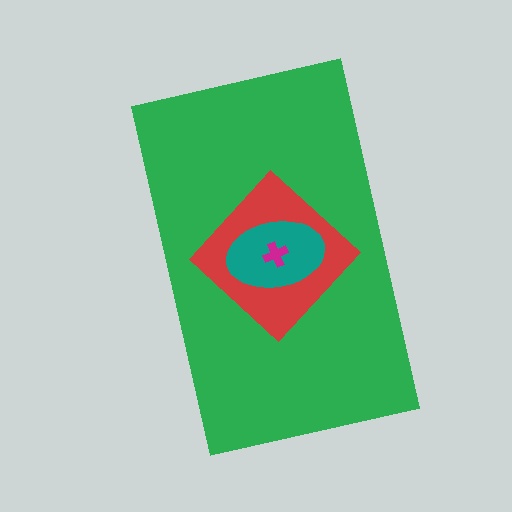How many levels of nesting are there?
4.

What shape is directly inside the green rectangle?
The red diamond.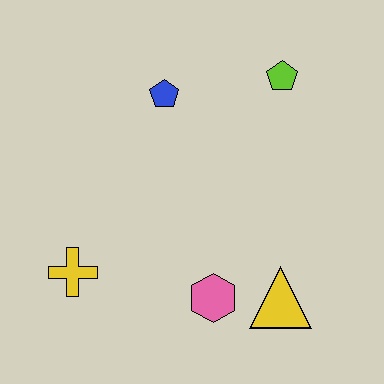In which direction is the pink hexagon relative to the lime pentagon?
The pink hexagon is below the lime pentagon.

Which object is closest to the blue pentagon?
The lime pentagon is closest to the blue pentagon.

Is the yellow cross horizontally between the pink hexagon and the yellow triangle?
No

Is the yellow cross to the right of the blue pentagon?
No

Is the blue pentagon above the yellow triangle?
Yes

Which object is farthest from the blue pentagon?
The yellow triangle is farthest from the blue pentagon.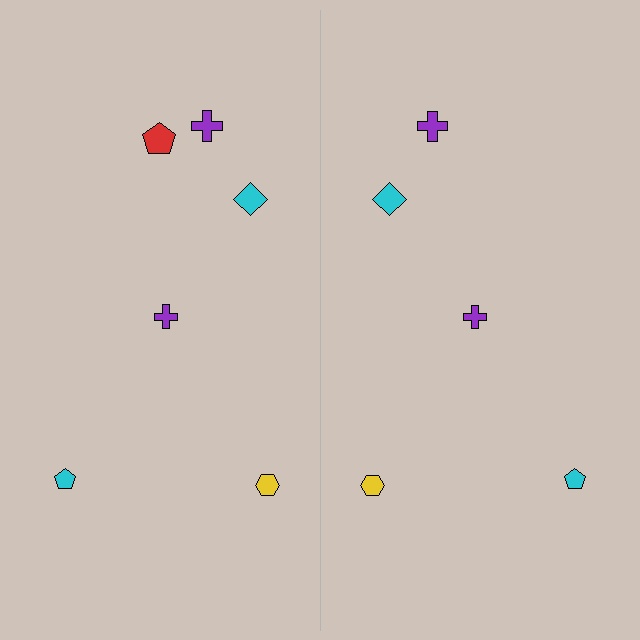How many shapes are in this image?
There are 11 shapes in this image.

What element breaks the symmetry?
A red pentagon is missing from the right side.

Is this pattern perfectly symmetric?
No, the pattern is not perfectly symmetric. A red pentagon is missing from the right side.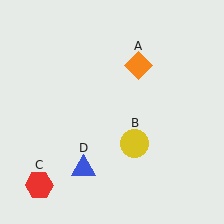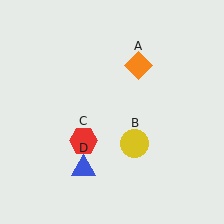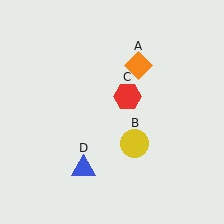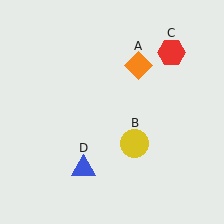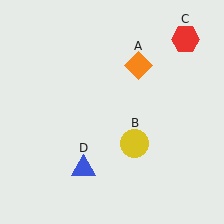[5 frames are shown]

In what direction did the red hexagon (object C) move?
The red hexagon (object C) moved up and to the right.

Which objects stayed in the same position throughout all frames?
Orange diamond (object A) and yellow circle (object B) and blue triangle (object D) remained stationary.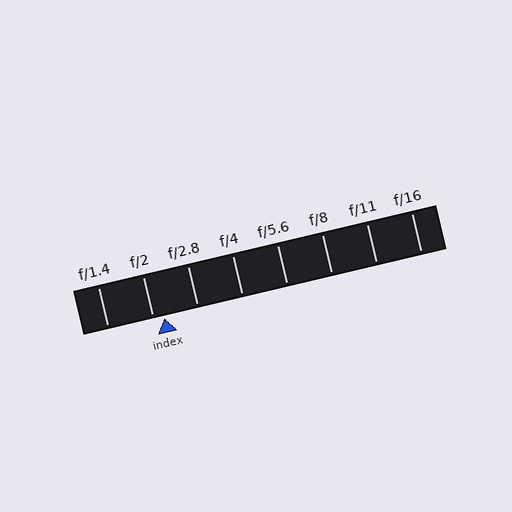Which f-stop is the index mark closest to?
The index mark is closest to f/2.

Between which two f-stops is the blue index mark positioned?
The index mark is between f/2 and f/2.8.